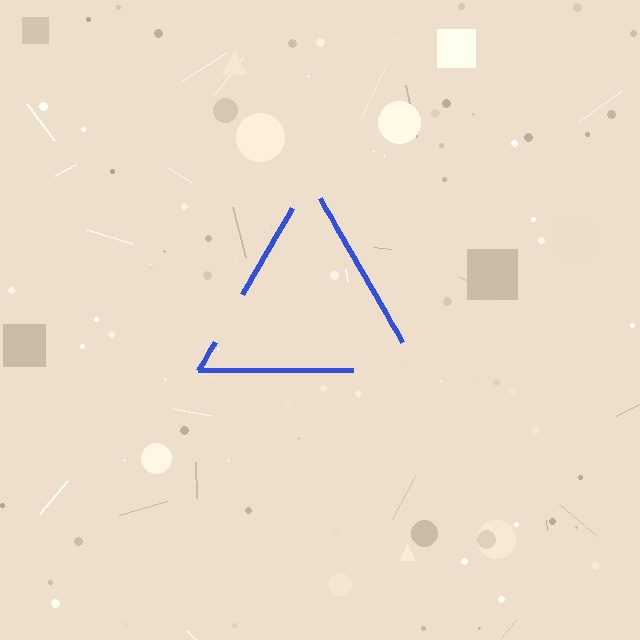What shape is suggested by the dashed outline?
The dashed outline suggests a triangle.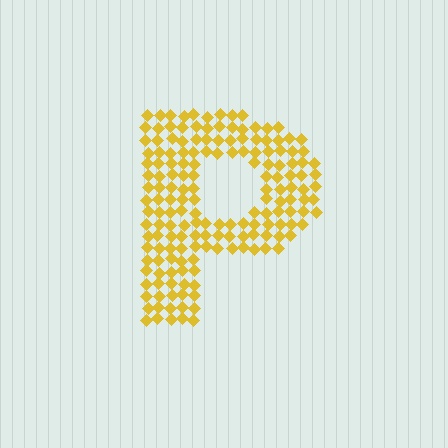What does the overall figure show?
The overall figure shows the letter P.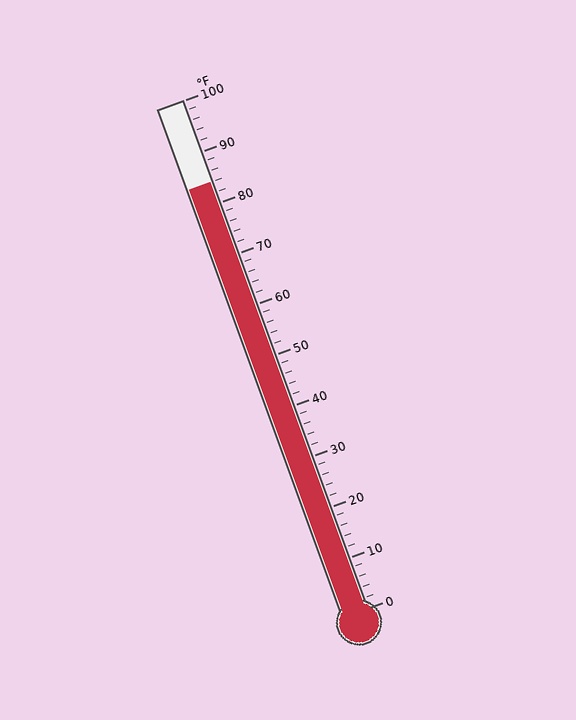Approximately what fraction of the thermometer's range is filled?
The thermometer is filled to approximately 85% of its range.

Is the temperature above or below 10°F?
The temperature is above 10°F.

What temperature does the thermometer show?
The thermometer shows approximately 84°F.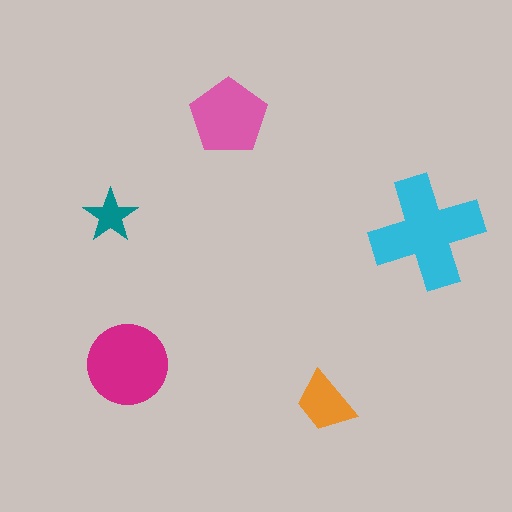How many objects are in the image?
There are 5 objects in the image.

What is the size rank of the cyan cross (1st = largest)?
1st.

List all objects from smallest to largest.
The teal star, the orange trapezoid, the pink pentagon, the magenta circle, the cyan cross.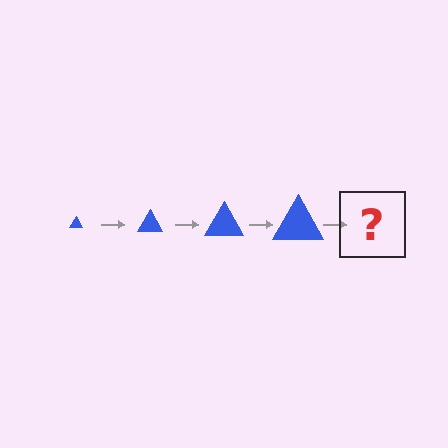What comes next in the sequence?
The next element should be a blue triangle, larger than the previous one.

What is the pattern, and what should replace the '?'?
The pattern is that the triangle gets progressively larger each step. The '?' should be a blue triangle, larger than the previous one.